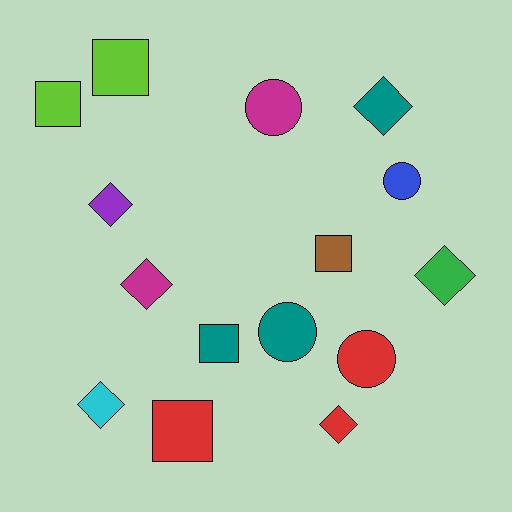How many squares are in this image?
There are 5 squares.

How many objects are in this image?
There are 15 objects.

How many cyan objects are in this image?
There is 1 cyan object.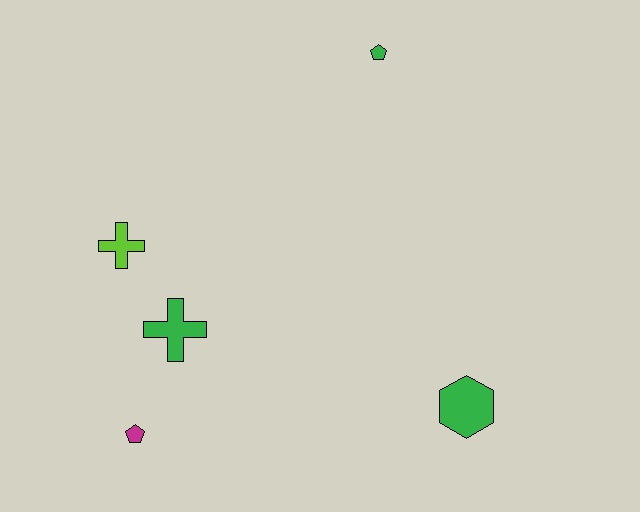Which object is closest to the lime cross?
The green cross is closest to the lime cross.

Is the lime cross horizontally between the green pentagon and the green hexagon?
No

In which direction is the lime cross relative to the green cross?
The lime cross is above the green cross.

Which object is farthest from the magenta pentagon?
The green pentagon is farthest from the magenta pentagon.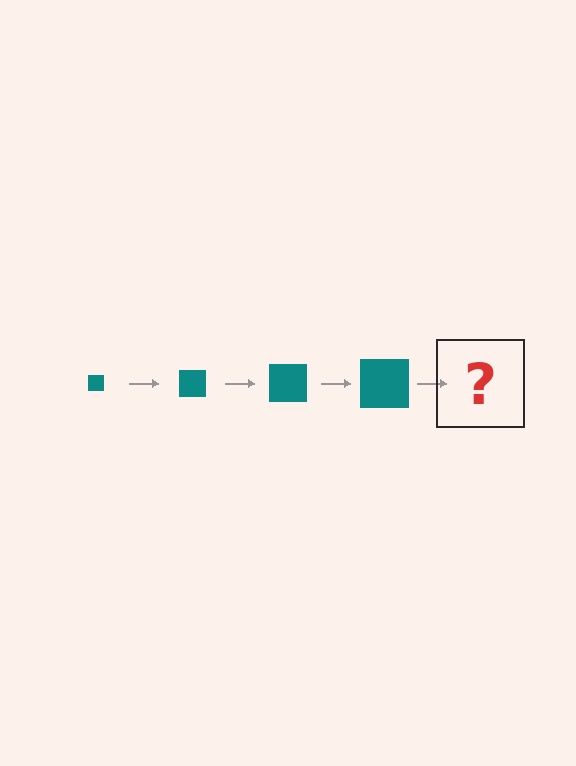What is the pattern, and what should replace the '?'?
The pattern is that the square gets progressively larger each step. The '?' should be a teal square, larger than the previous one.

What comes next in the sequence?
The next element should be a teal square, larger than the previous one.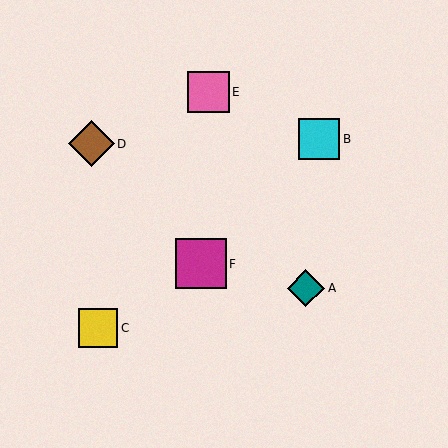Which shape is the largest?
The magenta square (labeled F) is the largest.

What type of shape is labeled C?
Shape C is a yellow square.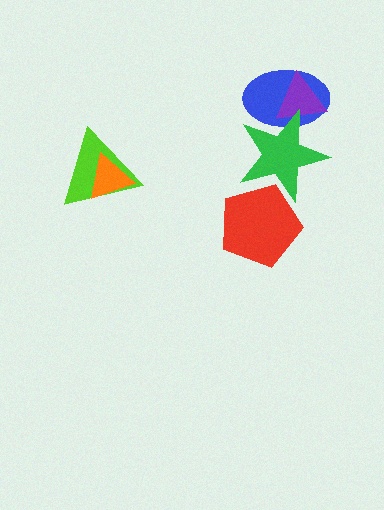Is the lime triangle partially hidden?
Yes, it is partially covered by another shape.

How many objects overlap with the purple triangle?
2 objects overlap with the purple triangle.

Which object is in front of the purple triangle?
The green star is in front of the purple triangle.